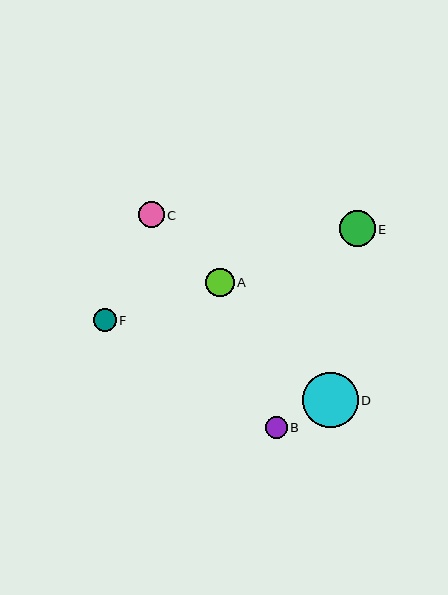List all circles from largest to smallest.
From largest to smallest: D, E, A, C, F, B.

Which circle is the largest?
Circle D is the largest with a size of approximately 55 pixels.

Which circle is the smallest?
Circle B is the smallest with a size of approximately 22 pixels.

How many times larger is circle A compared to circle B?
Circle A is approximately 1.3 times the size of circle B.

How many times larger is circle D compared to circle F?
Circle D is approximately 2.4 times the size of circle F.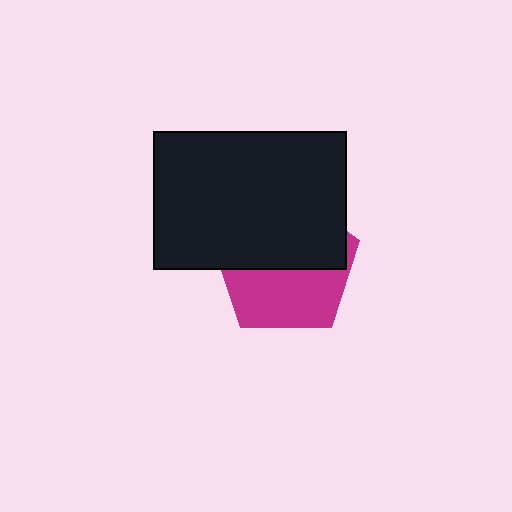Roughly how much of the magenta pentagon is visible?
About half of it is visible (roughly 46%).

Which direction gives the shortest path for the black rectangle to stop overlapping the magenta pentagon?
Moving up gives the shortest separation.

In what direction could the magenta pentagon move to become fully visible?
The magenta pentagon could move down. That would shift it out from behind the black rectangle entirely.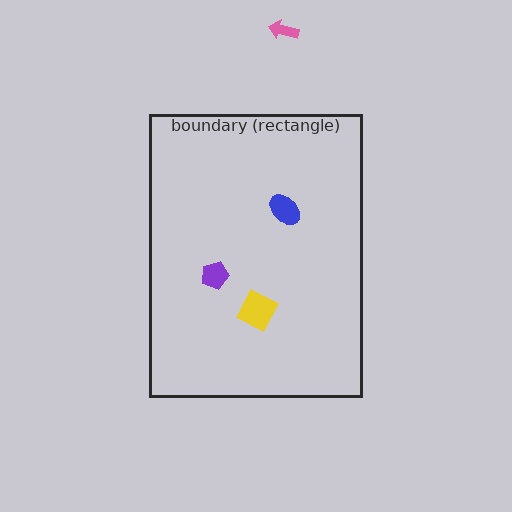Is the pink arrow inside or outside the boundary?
Outside.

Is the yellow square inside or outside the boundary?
Inside.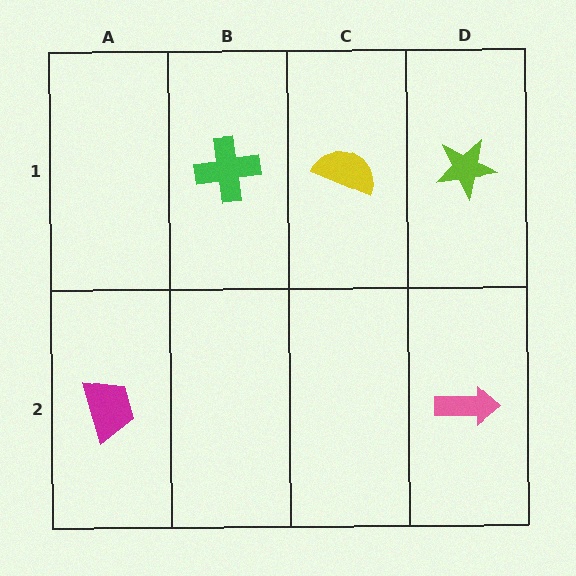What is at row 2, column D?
A pink arrow.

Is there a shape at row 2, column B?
No, that cell is empty.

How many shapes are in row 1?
3 shapes.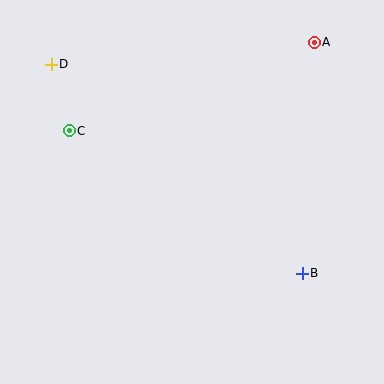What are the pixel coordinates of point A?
Point A is at (314, 42).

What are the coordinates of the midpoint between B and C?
The midpoint between B and C is at (186, 202).